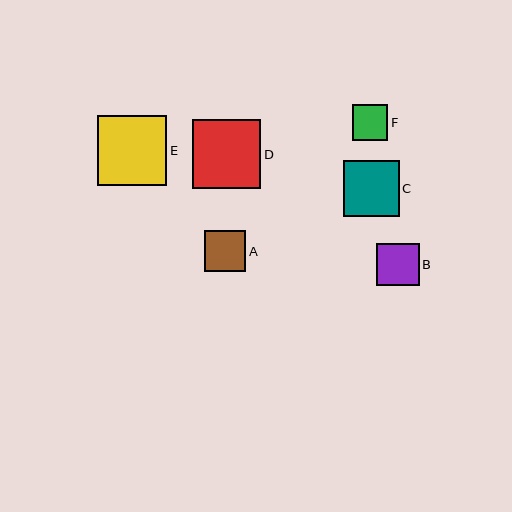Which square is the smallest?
Square F is the smallest with a size of approximately 35 pixels.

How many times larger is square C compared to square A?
Square C is approximately 1.4 times the size of square A.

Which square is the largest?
Square E is the largest with a size of approximately 69 pixels.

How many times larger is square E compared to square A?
Square E is approximately 1.7 times the size of square A.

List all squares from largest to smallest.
From largest to smallest: E, D, C, B, A, F.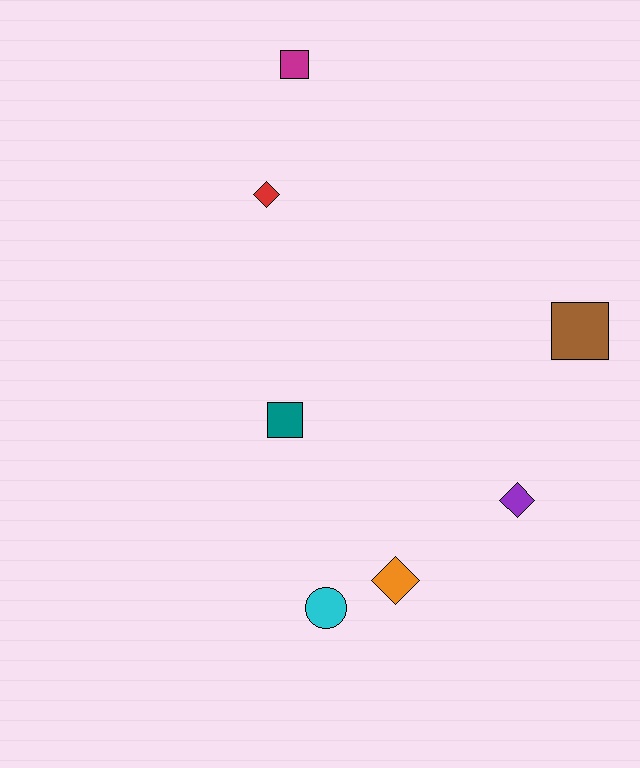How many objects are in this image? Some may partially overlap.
There are 7 objects.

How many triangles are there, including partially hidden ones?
There are no triangles.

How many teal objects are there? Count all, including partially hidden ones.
There is 1 teal object.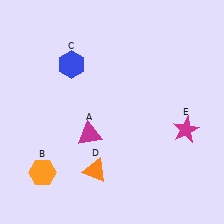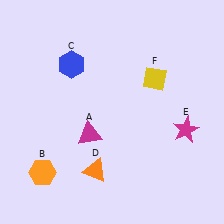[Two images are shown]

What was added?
A yellow diamond (F) was added in Image 2.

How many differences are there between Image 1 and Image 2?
There is 1 difference between the two images.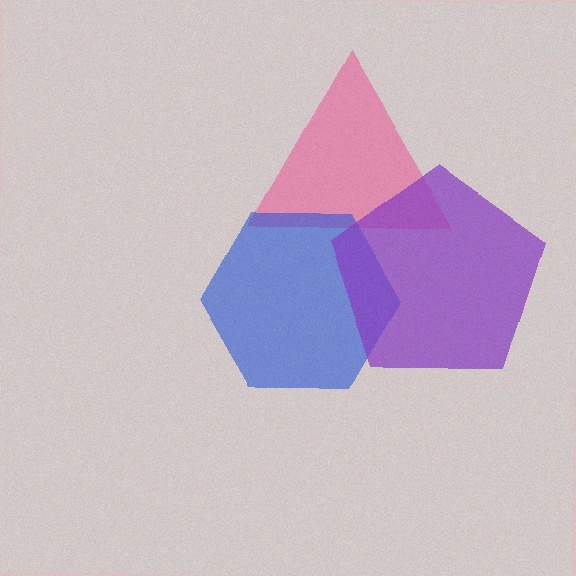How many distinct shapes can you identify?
There are 3 distinct shapes: a pink triangle, a blue hexagon, a purple pentagon.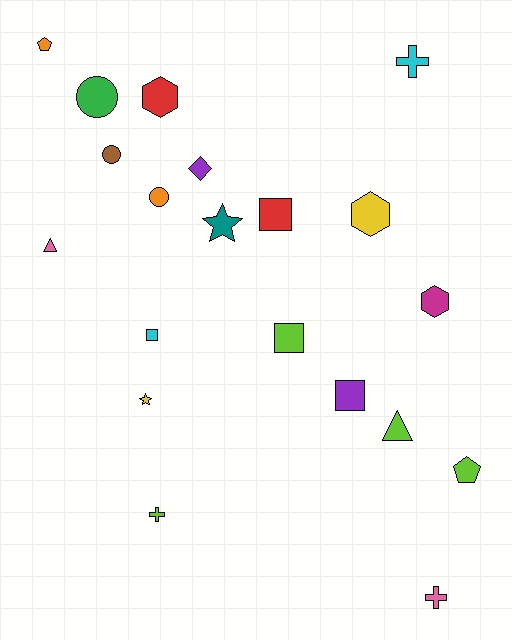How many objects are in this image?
There are 20 objects.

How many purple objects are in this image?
There are 2 purple objects.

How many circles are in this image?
There are 3 circles.